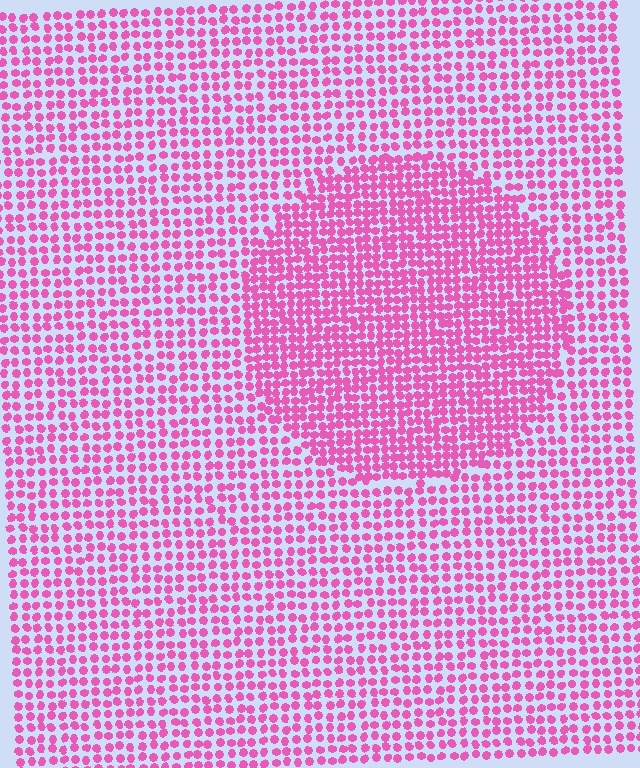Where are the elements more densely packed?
The elements are more densely packed inside the circle boundary.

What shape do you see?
I see a circle.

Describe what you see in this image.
The image contains small pink elements arranged at two different densities. A circle-shaped region is visible where the elements are more densely packed than the surrounding area.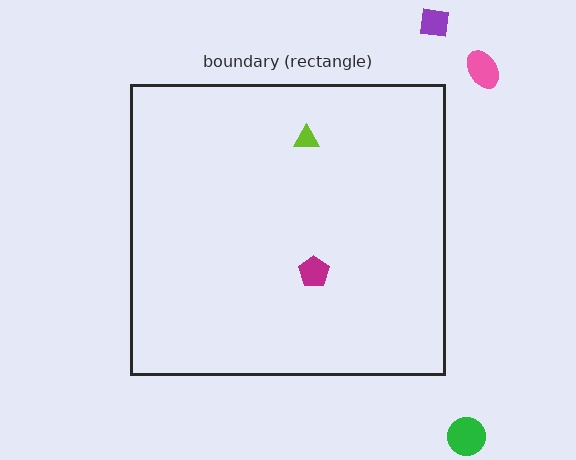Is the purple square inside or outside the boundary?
Outside.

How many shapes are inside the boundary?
2 inside, 3 outside.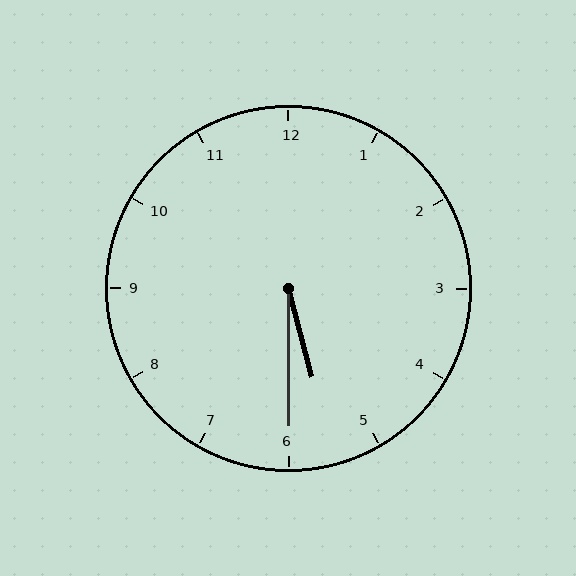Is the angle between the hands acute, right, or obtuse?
It is acute.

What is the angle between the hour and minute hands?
Approximately 15 degrees.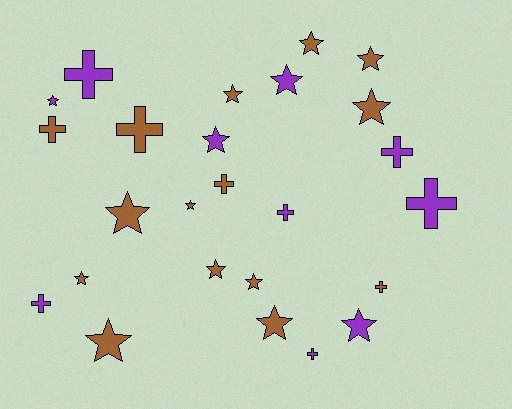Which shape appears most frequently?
Star, with 15 objects.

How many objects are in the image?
There are 25 objects.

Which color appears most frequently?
Brown, with 15 objects.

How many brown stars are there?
There are 11 brown stars.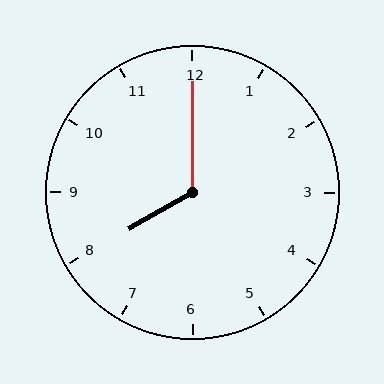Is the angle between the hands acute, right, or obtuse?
It is obtuse.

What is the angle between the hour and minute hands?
Approximately 120 degrees.